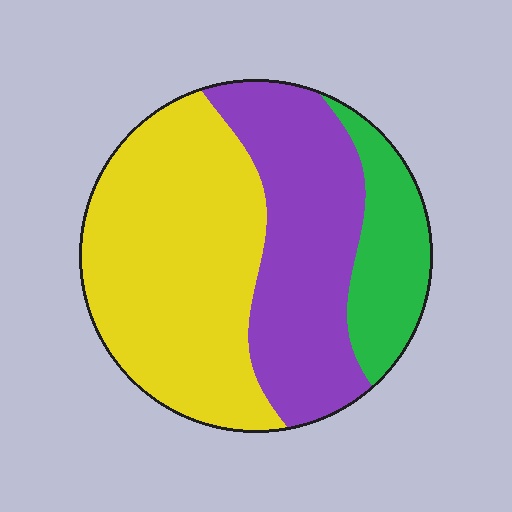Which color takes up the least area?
Green, at roughly 15%.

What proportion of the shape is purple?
Purple covers 35% of the shape.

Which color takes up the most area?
Yellow, at roughly 50%.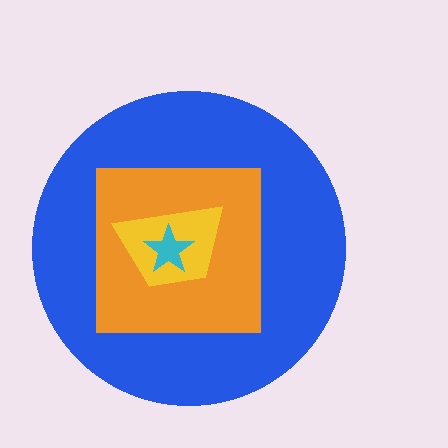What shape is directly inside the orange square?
The yellow trapezoid.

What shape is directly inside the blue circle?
The orange square.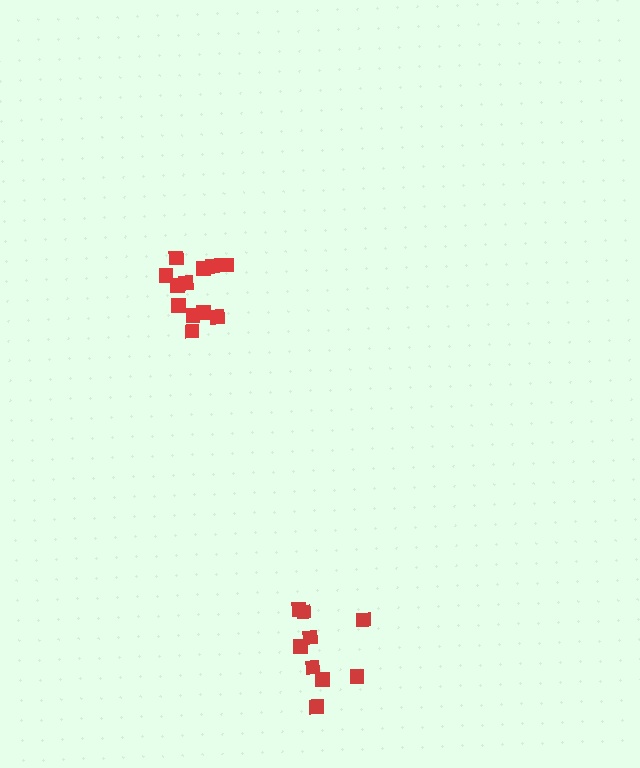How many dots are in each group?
Group 1: 12 dots, Group 2: 9 dots (21 total).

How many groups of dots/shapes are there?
There are 2 groups.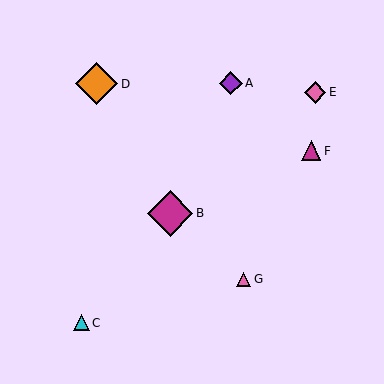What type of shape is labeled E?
Shape E is a pink diamond.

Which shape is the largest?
The magenta diamond (labeled B) is the largest.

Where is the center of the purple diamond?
The center of the purple diamond is at (231, 83).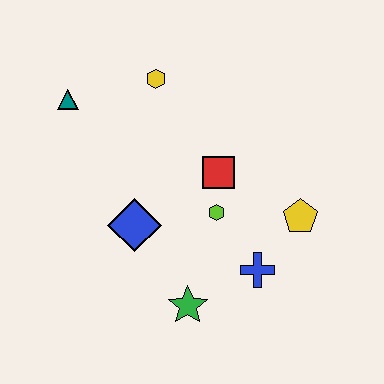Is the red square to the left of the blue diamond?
No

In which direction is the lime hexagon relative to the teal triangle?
The lime hexagon is to the right of the teal triangle.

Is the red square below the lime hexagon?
No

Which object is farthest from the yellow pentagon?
The teal triangle is farthest from the yellow pentagon.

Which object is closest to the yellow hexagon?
The teal triangle is closest to the yellow hexagon.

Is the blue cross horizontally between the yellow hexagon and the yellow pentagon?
Yes